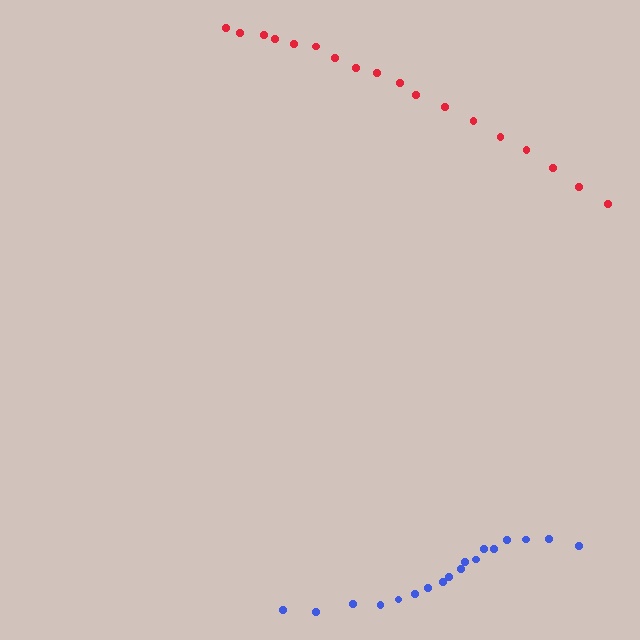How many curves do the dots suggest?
There are 2 distinct paths.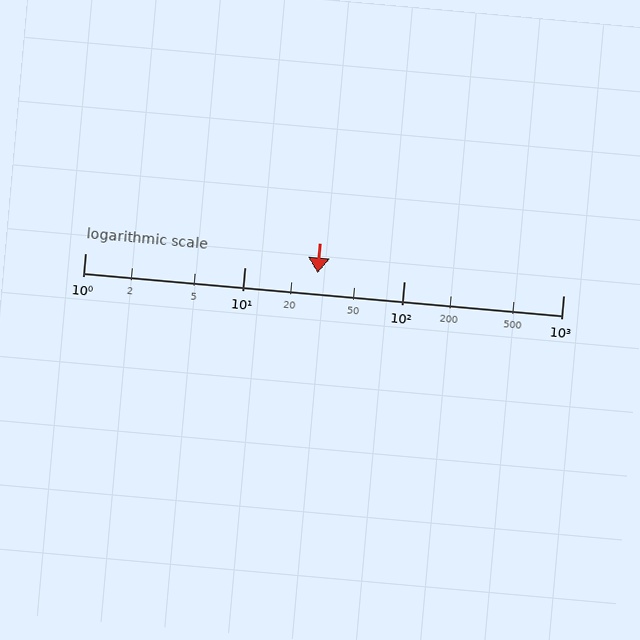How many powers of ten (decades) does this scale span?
The scale spans 3 decades, from 1 to 1000.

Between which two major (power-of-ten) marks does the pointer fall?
The pointer is between 10 and 100.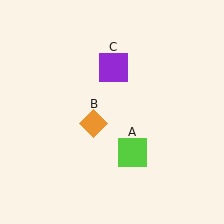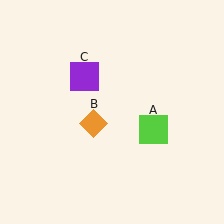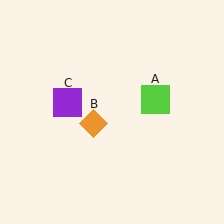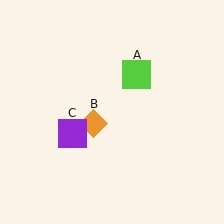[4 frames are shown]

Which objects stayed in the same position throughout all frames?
Orange diamond (object B) remained stationary.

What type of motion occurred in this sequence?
The lime square (object A), purple square (object C) rotated counterclockwise around the center of the scene.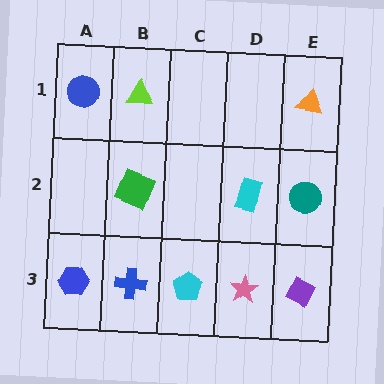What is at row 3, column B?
A blue cross.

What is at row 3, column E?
A purple diamond.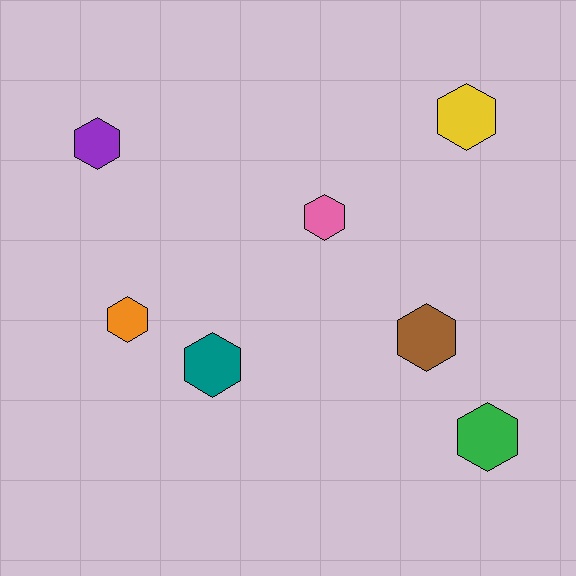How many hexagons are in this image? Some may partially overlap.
There are 7 hexagons.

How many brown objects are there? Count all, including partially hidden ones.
There is 1 brown object.